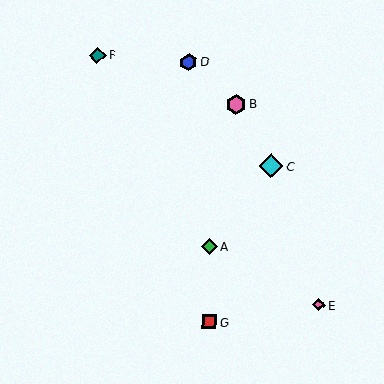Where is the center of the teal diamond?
The center of the teal diamond is at (98, 56).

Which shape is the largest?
The cyan diamond (labeled C) is the largest.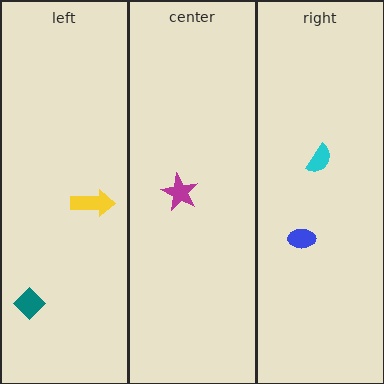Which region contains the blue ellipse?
The right region.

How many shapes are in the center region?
1.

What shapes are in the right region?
The cyan semicircle, the blue ellipse.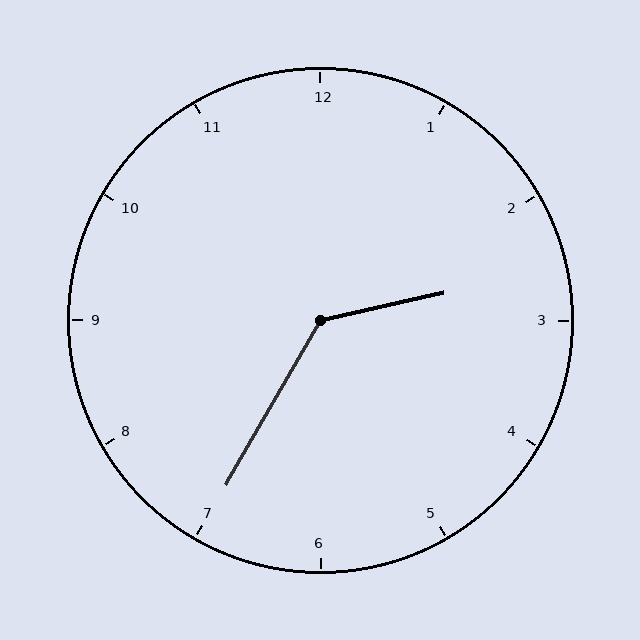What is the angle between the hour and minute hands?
Approximately 132 degrees.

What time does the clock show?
2:35.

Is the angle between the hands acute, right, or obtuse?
It is obtuse.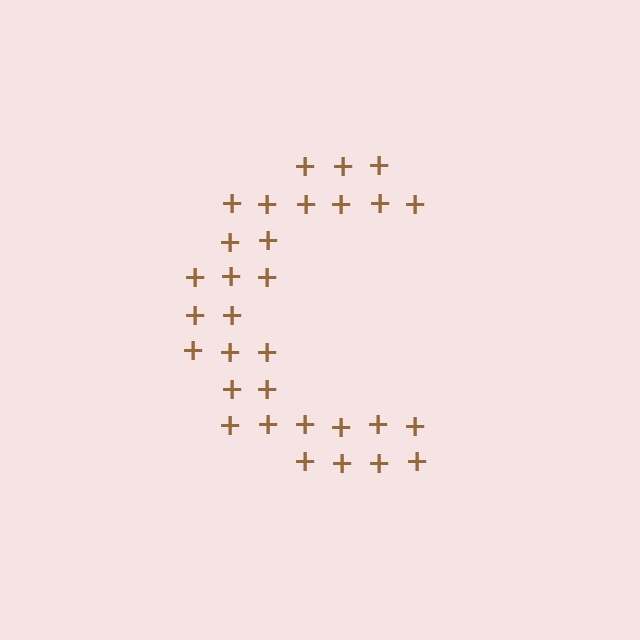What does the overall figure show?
The overall figure shows the letter C.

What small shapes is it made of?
It is made of small plus signs.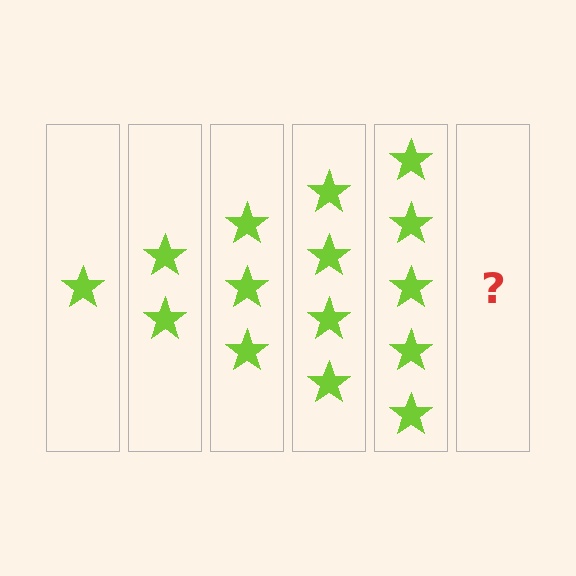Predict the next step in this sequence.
The next step is 6 stars.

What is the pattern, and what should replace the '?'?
The pattern is that each step adds one more star. The '?' should be 6 stars.